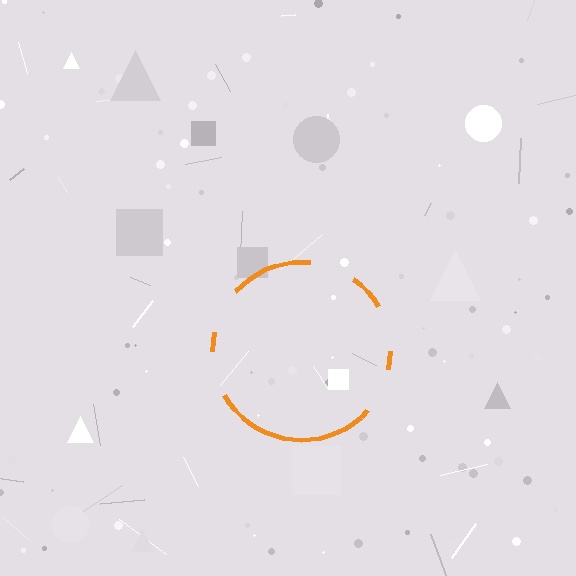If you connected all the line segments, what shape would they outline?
They would outline a circle.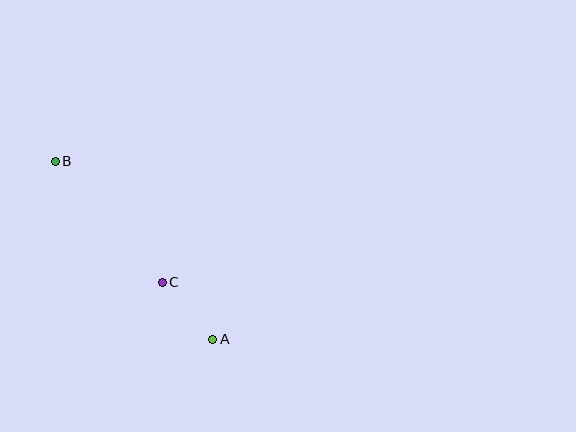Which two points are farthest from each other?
Points A and B are farthest from each other.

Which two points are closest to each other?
Points A and C are closest to each other.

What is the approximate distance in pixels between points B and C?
The distance between B and C is approximately 161 pixels.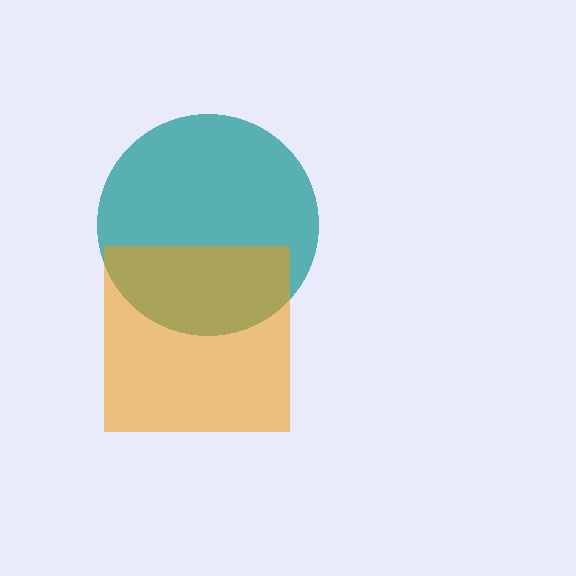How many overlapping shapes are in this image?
There are 2 overlapping shapes in the image.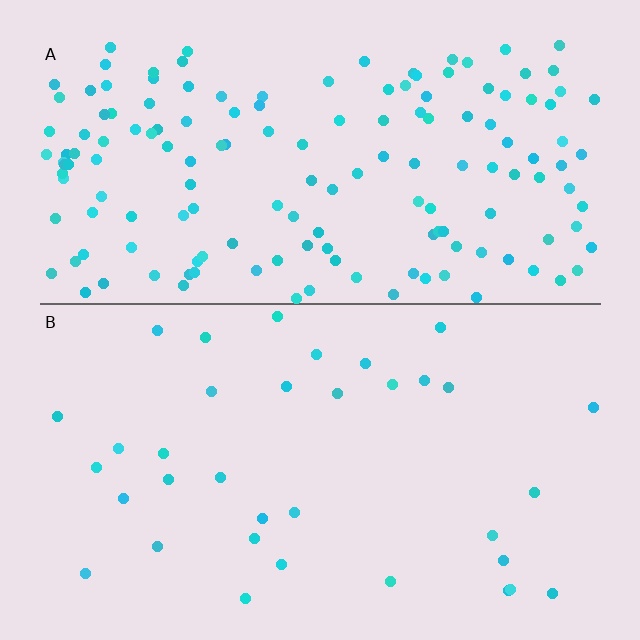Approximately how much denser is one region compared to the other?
Approximately 4.4× — region A over region B.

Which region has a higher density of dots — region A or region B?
A (the top).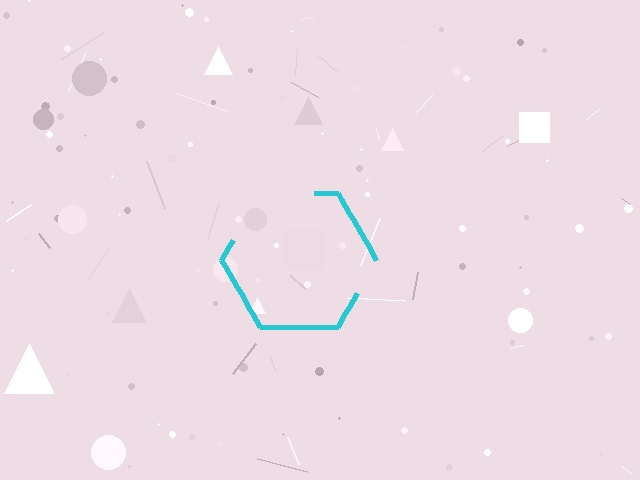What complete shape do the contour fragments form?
The contour fragments form a hexagon.